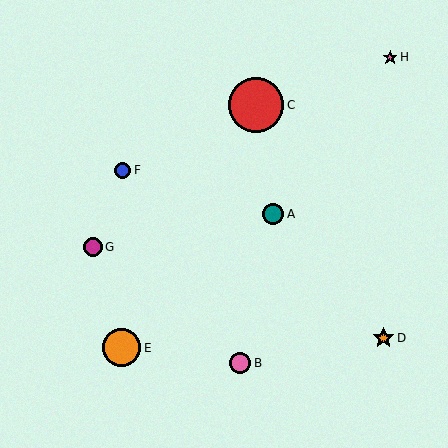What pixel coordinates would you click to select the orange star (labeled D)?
Click at (383, 338) to select the orange star D.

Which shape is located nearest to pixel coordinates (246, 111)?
The red circle (labeled C) at (256, 105) is nearest to that location.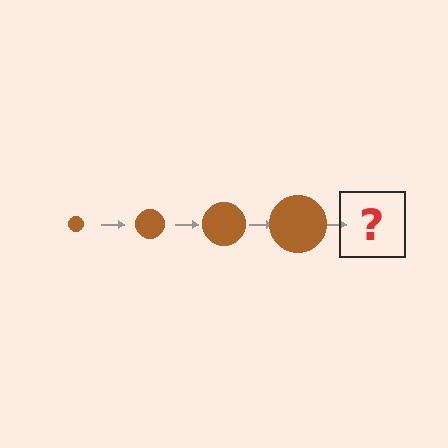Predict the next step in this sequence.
The next step is a brown circle, larger than the previous one.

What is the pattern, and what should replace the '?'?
The pattern is that the circle gets progressively larger each step. The '?' should be a brown circle, larger than the previous one.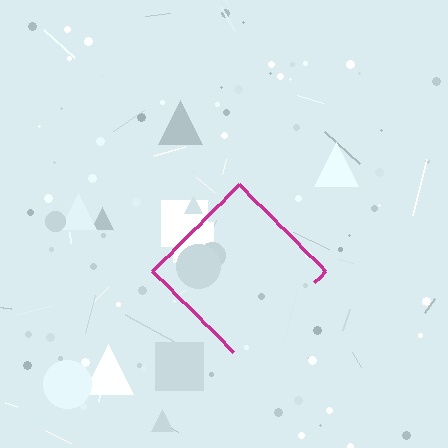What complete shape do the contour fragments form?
The contour fragments form a diamond.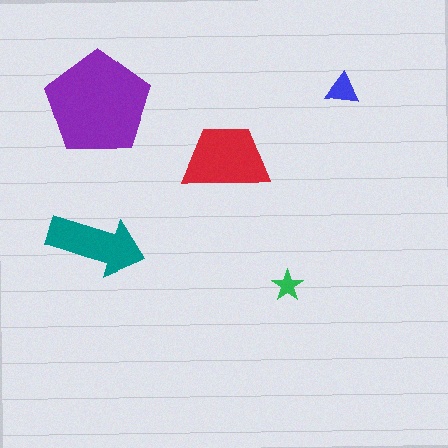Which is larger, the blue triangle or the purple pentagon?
The purple pentagon.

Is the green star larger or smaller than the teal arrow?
Smaller.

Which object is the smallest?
The green star.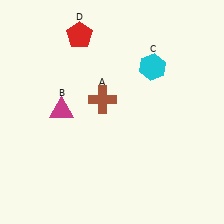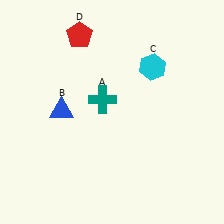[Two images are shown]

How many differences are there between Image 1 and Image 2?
There are 2 differences between the two images.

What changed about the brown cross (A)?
In Image 1, A is brown. In Image 2, it changed to teal.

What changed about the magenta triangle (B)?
In Image 1, B is magenta. In Image 2, it changed to blue.